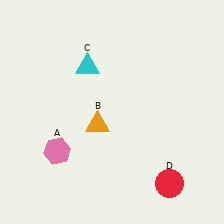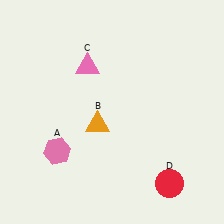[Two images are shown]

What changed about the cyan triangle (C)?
In Image 1, C is cyan. In Image 2, it changed to pink.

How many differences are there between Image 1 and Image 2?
There is 1 difference between the two images.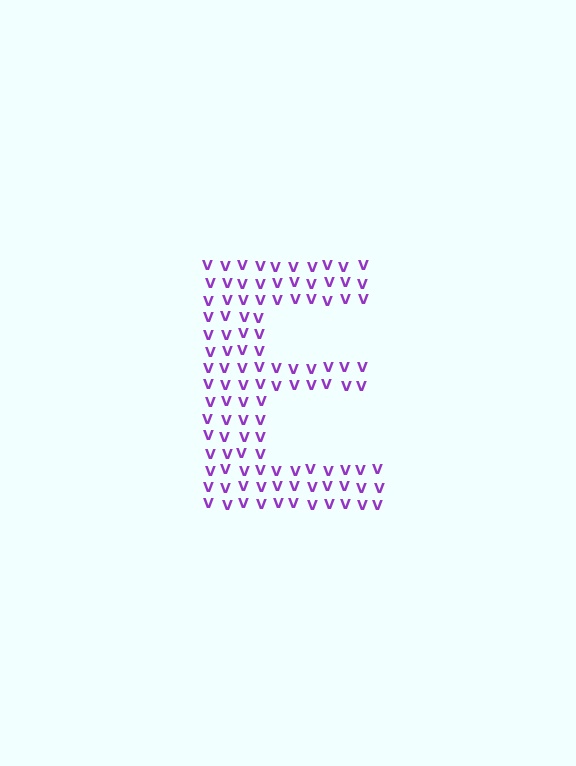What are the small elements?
The small elements are letter V's.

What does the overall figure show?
The overall figure shows the letter E.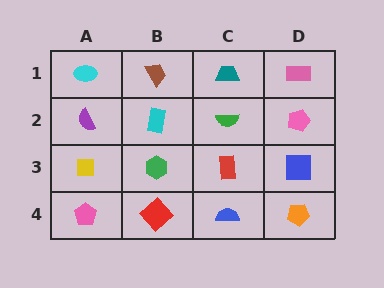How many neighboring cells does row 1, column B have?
3.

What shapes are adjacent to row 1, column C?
A green semicircle (row 2, column C), a brown trapezoid (row 1, column B), a pink rectangle (row 1, column D).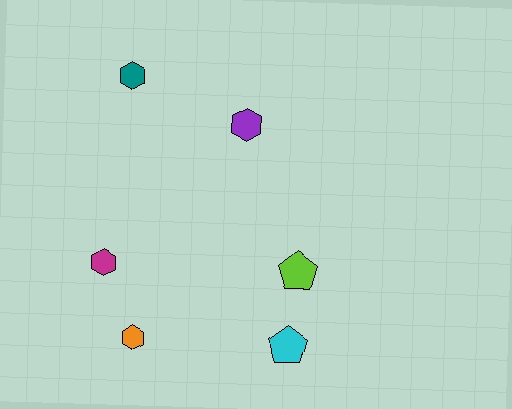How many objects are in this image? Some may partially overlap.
There are 6 objects.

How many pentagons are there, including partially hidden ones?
There are 2 pentagons.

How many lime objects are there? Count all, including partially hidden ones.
There is 1 lime object.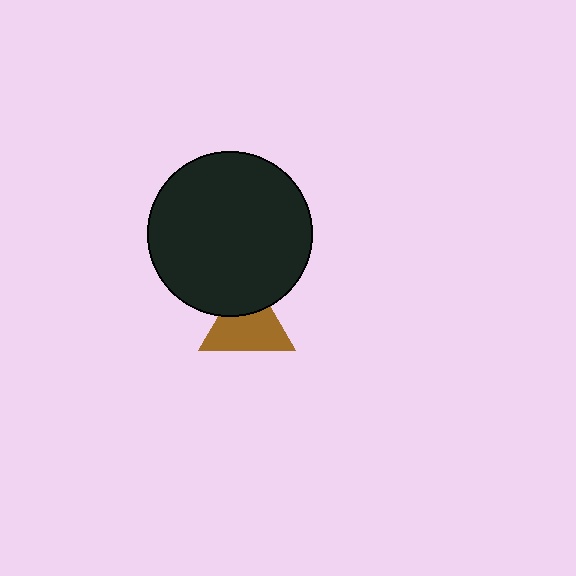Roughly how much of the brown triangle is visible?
Most of it is visible (roughly 69%).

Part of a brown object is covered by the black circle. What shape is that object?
It is a triangle.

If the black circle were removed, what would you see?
You would see the complete brown triangle.